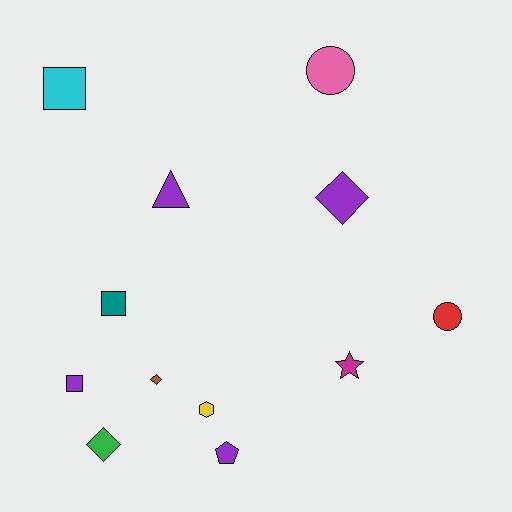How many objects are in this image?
There are 12 objects.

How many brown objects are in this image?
There is 1 brown object.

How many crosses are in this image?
There are no crosses.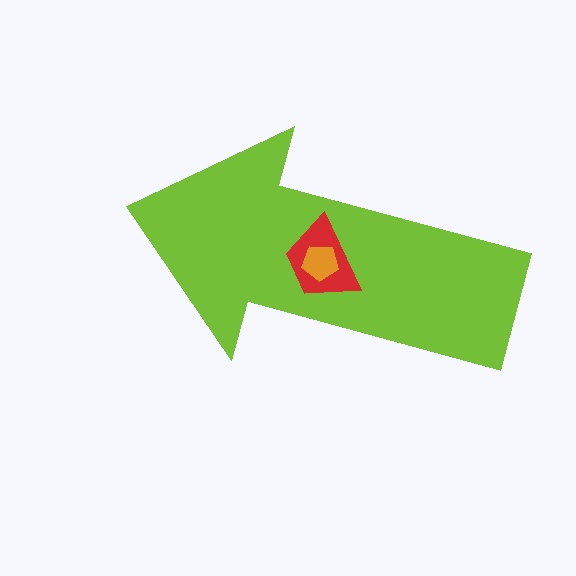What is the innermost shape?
The orange pentagon.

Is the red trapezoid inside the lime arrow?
Yes.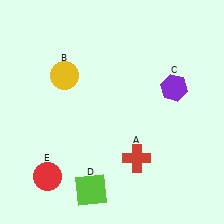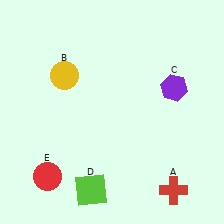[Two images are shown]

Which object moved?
The red cross (A) moved right.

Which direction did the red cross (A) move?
The red cross (A) moved right.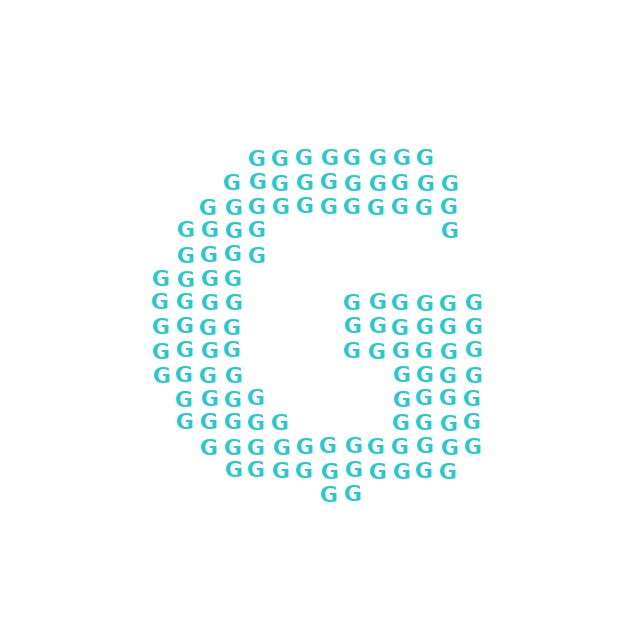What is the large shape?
The large shape is the letter G.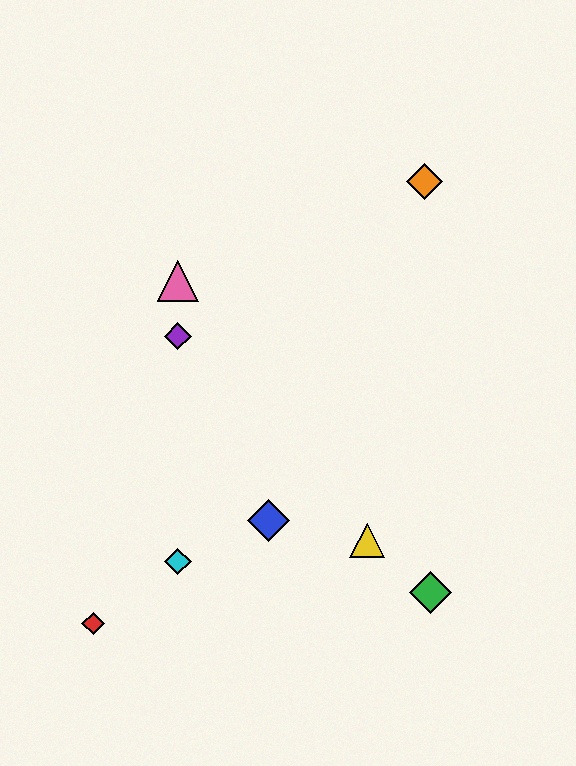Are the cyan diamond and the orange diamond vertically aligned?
No, the cyan diamond is at x≈178 and the orange diamond is at x≈424.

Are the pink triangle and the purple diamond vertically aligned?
Yes, both are at x≈178.